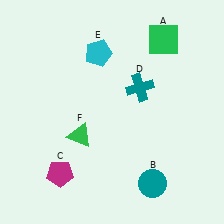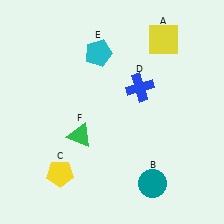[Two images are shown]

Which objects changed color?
A changed from green to yellow. C changed from magenta to yellow. D changed from teal to blue.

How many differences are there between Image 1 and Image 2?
There are 3 differences between the two images.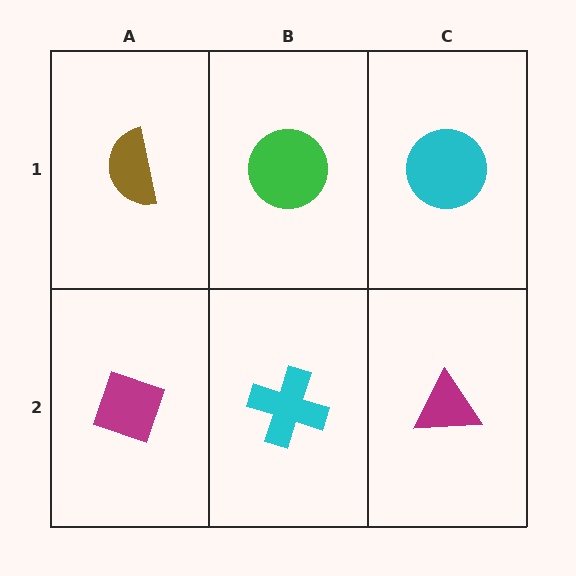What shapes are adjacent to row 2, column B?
A green circle (row 1, column B), a magenta diamond (row 2, column A), a magenta triangle (row 2, column C).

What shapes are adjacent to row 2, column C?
A cyan circle (row 1, column C), a cyan cross (row 2, column B).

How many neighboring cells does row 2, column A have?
2.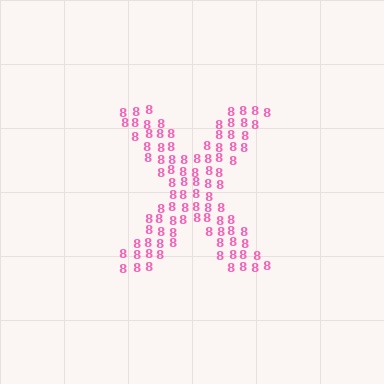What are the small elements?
The small elements are digit 8's.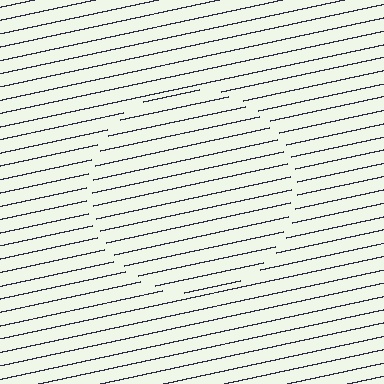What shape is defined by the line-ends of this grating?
An illusory circle. The interior of the shape contains the same grating, shifted by half a period — the contour is defined by the phase discontinuity where line-ends from the inner and outer gratings abut.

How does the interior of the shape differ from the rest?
The interior of the shape contains the same grating, shifted by half a period — the contour is defined by the phase discontinuity where line-ends from the inner and outer gratings abut.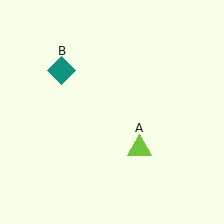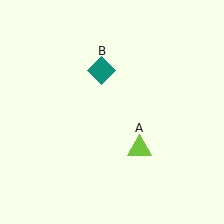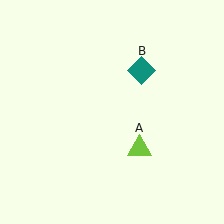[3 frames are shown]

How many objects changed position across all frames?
1 object changed position: teal diamond (object B).